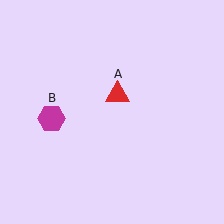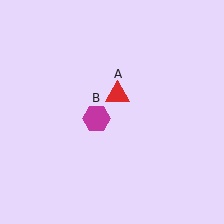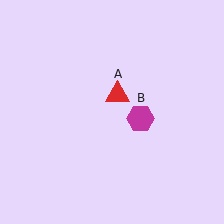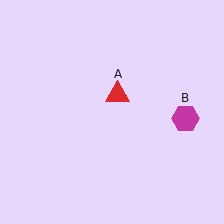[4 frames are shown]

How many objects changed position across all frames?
1 object changed position: magenta hexagon (object B).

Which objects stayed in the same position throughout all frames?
Red triangle (object A) remained stationary.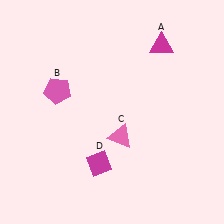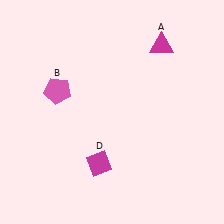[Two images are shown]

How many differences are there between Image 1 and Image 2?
There is 1 difference between the two images.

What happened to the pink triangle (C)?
The pink triangle (C) was removed in Image 2. It was in the bottom-right area of Image 1.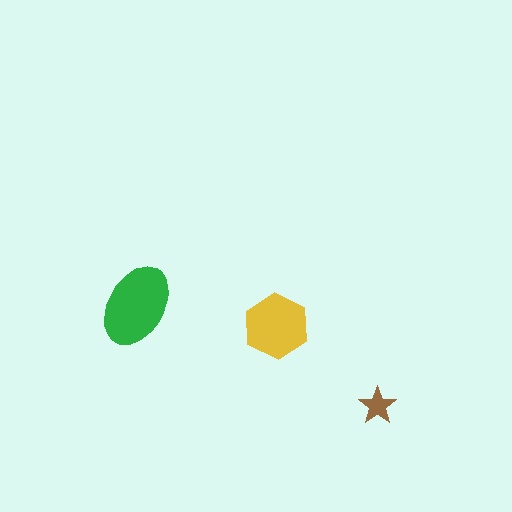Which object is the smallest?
The brown star.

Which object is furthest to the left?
The green ellipse is leftmost.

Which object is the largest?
The green ellipse.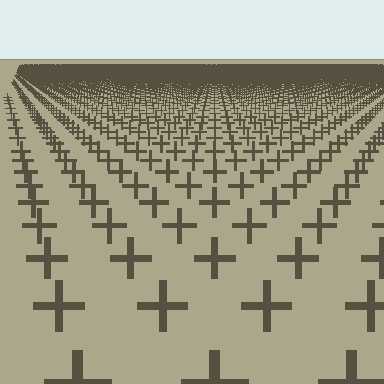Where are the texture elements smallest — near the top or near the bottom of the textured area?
Near the top.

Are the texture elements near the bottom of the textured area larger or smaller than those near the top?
Larger. Near the bottom, elements are closer to the viewer and appear at a bigger on-screen size.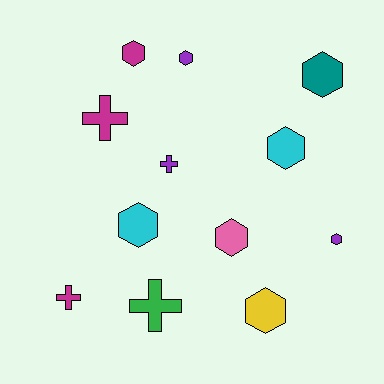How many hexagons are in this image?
There are 8 hexagons.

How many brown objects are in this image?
There are no brown objects.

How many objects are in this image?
There are 12 objects.